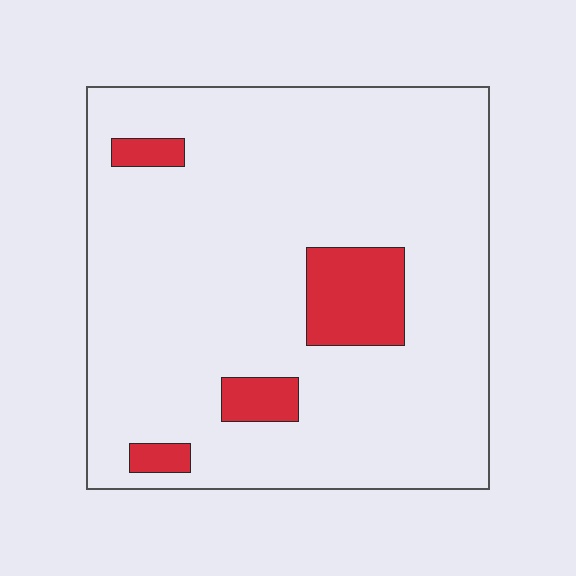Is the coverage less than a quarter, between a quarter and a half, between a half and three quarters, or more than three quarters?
Less than a quarter.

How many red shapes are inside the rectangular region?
4.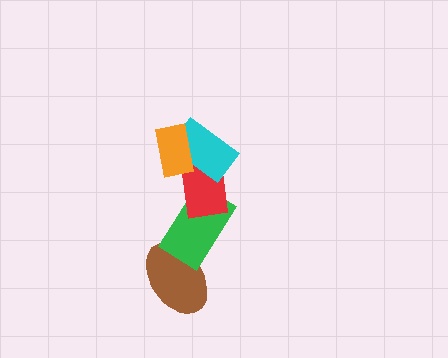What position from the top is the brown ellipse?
The brown ellipse is 5th from the top.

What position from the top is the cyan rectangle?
The cyan rectangle is 2nd from the top.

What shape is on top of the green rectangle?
The red rectangle is on top of the green rectangle.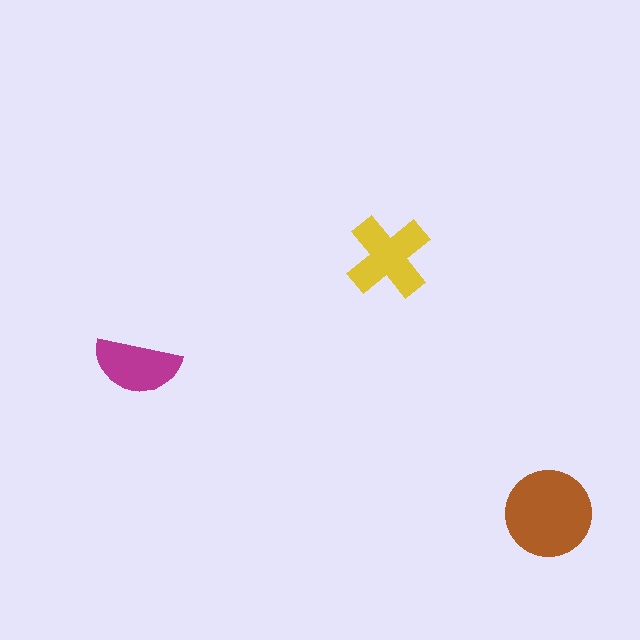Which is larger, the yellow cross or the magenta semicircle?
The yellow cross.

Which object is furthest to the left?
The magenta semicircle is leftmost.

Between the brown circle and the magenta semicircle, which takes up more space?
The brown circle.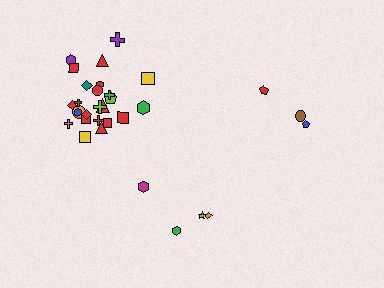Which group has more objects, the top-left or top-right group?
The top-left group.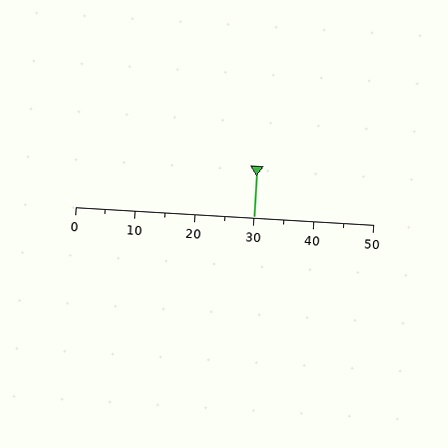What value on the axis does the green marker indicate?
The marker indicates approximately 30.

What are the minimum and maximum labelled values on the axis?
The axis runs from 0 to 50.